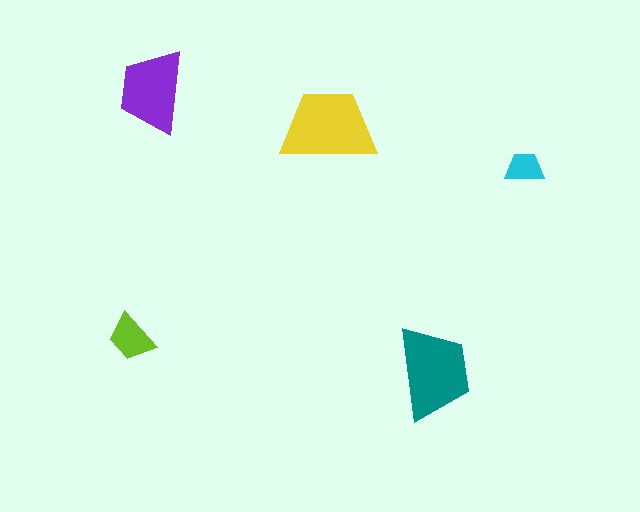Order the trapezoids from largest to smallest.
the yellow one, the teal one, the purple one, the lime one, the cyan one.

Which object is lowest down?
The teal trapezoid is bottommost.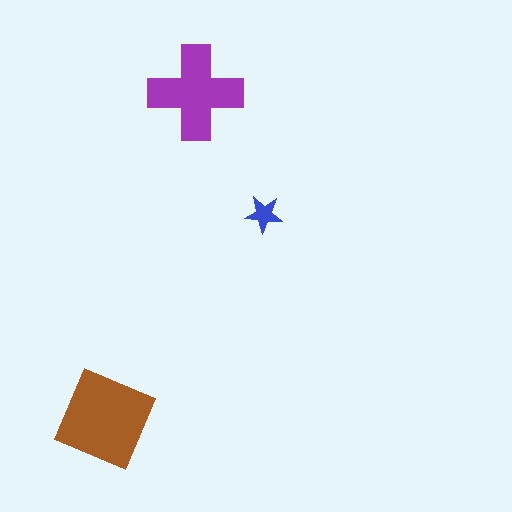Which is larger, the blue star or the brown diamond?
The brown diamond.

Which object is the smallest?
The blue star.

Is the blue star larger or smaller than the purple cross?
Smaller.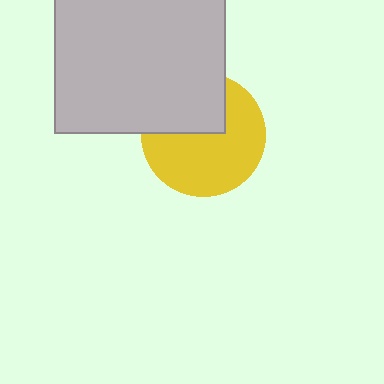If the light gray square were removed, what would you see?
You would see the complete yellow circle.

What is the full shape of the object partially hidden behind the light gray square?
The partially hidden object is a yellow circle.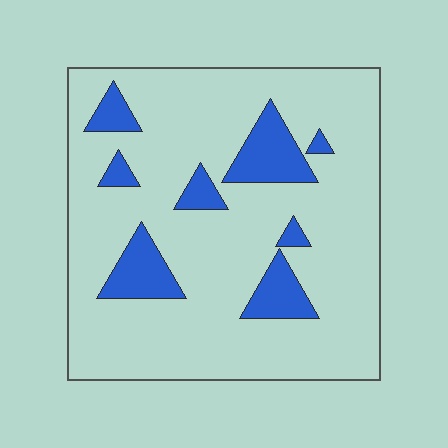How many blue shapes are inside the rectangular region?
8.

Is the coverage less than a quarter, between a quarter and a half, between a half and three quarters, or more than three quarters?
Less than a quarter.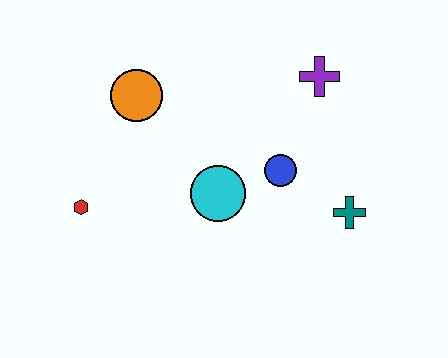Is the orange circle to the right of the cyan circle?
No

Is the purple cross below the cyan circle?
No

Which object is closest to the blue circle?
The cyan circle is closest to the blue circle.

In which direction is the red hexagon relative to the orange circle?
The red hexagon is below the orange circle.